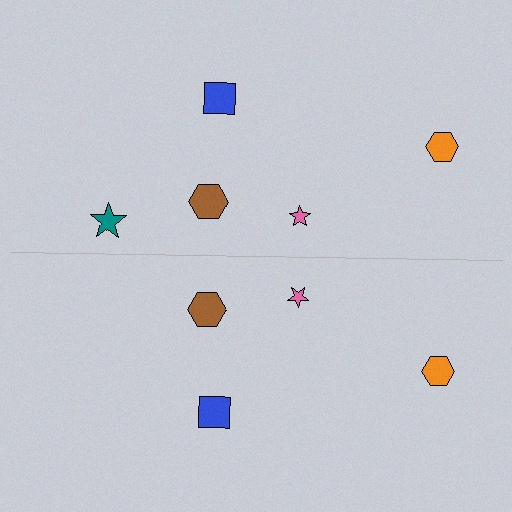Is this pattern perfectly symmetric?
No, the pattern is not perfectly symmetric. A teal star is missing from the bottom side.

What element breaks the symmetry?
A teal star is missing from the bottom side.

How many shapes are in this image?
There are 9 shapes in this image.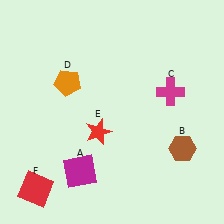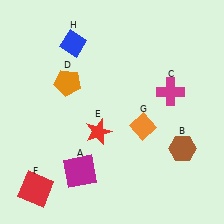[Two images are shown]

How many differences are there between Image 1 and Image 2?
There are 2 differences between the two images.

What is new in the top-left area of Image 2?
A blue diamond (H) was added in the top-left area of Image 2.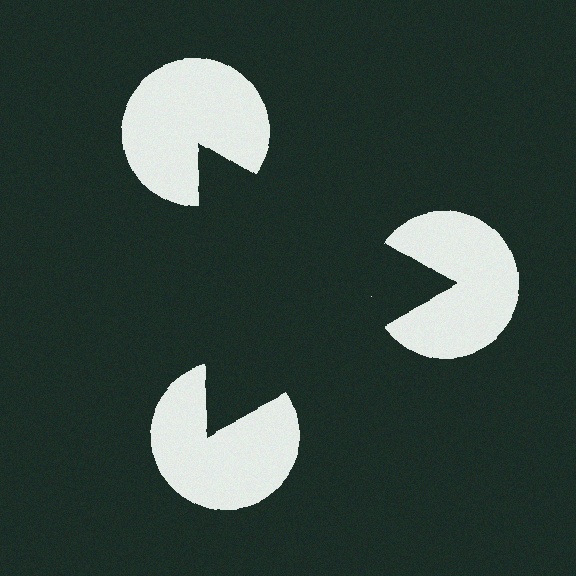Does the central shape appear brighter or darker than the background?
It typically appears slightly darker than the background, even though no actual brightness change is drawn.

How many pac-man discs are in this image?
There are 3 — one at each vertex of the illusory triangle.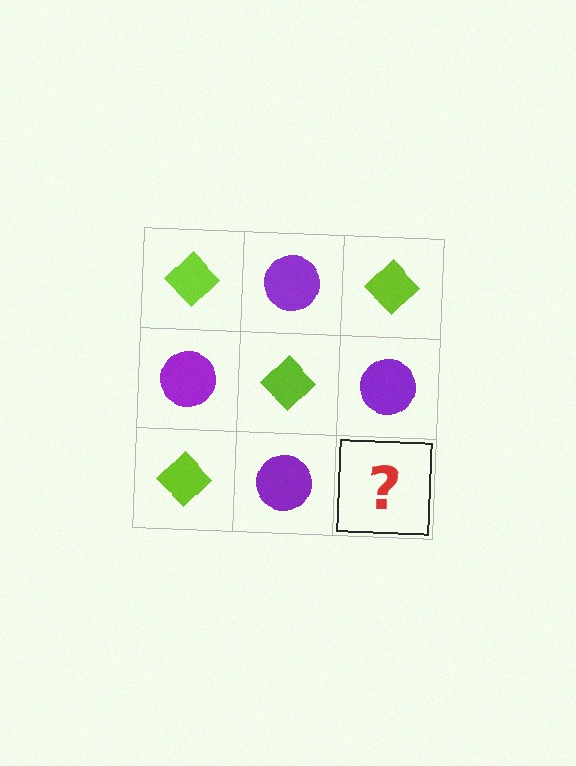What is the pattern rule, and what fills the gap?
The rule is that it alternates lime diamond and purple circle in a checkerboard pattern. The gap should be filled with a lime diamond.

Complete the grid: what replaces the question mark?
The question mark should be replaced with a lime diamond.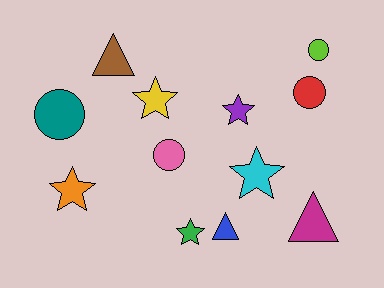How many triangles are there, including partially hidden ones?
There are 3 triangles.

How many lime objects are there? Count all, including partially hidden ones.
There is 1 lime object.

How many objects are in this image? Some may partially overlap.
There are 12 objects.